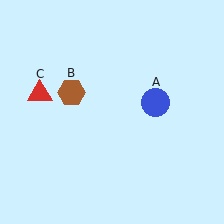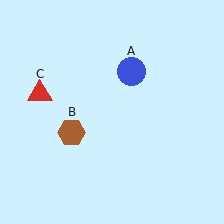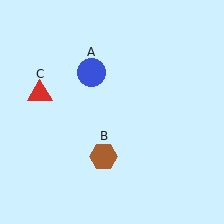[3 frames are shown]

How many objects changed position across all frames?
2 objects changed position: blue circle (object A), brown hexagon (object B).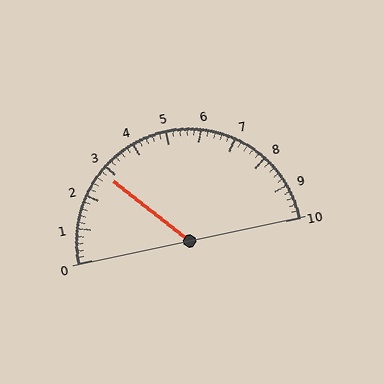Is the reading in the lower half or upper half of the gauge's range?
The reading is in the lower half of the range (0 to 10).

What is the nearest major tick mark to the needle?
The nearest major tick mark is 3.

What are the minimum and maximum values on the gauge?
The gauge ranges from 0 to 10.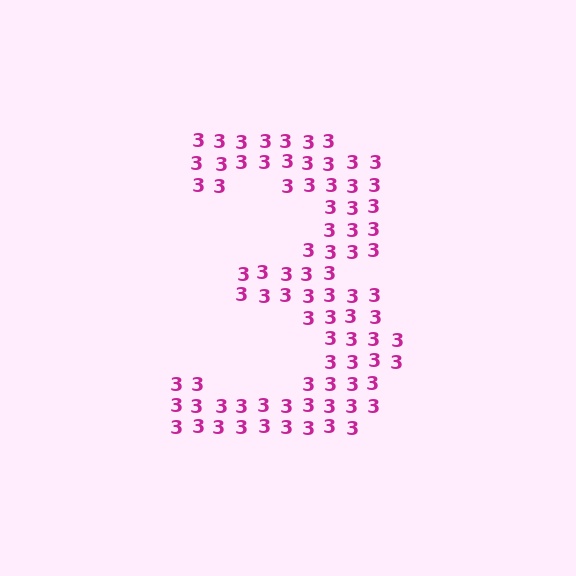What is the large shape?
The large shape is the digit 3.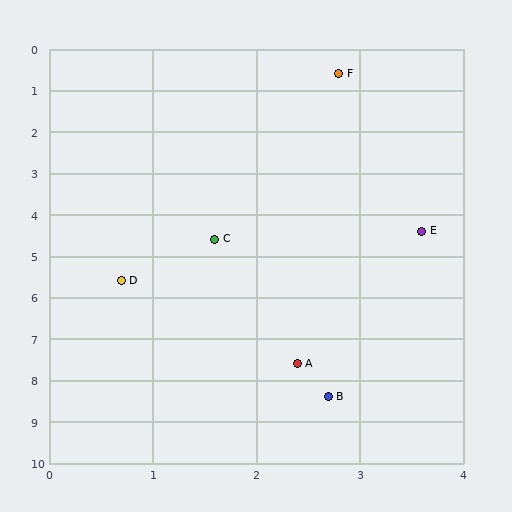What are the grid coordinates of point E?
Point E is at approximately (3.6, 4.4).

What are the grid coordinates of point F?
Point F is at approximately (2.8, 0.6).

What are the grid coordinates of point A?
Point A is at approximately (2.4, 7.6).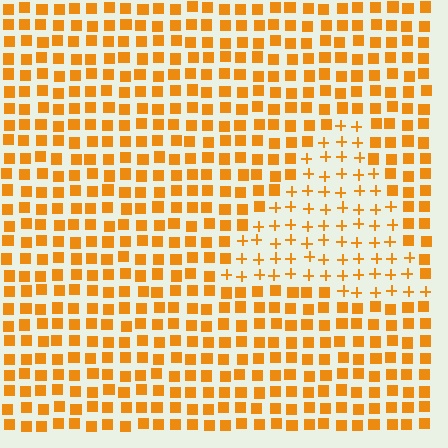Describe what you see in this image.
The image is filled with small orange elements arranged in a uniform grid. A triangle-shaped region contains plus signs, while the surrounding area contains squares. The boundary is defined purely by the change in element shape.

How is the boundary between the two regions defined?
The boundary is defined by a change in element shape: plus signs inside vs. squares outside. All elements share the same color and spacing.